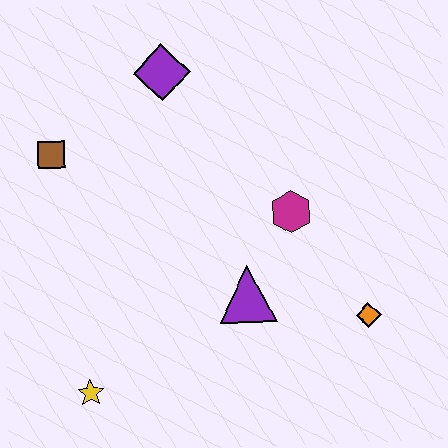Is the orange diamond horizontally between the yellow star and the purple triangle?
No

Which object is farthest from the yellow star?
The purple diamond is farthest from the yellow star.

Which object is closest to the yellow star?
The purple triangle is closest to the yellow star.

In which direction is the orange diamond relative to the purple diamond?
The orange diamond is below the purple diamond.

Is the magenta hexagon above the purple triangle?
Yes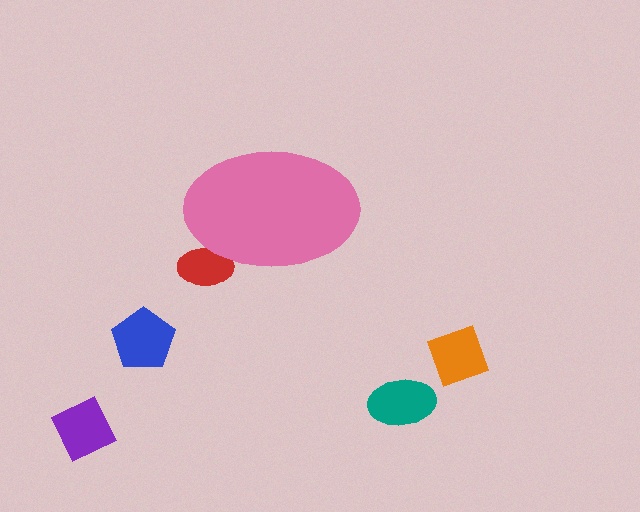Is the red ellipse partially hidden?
Yes, the red ellipse is partially hidden behind the pink ellipse.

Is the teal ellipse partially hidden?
No, the teal ellipse is fully visible.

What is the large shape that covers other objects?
A pink ellipse.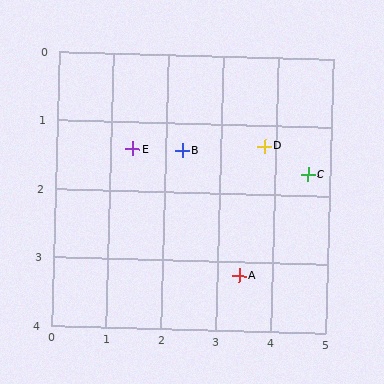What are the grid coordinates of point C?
Point C is at approximately (4.6, 1.7).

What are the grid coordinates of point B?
Point B is at approximately (2.3, 1.4).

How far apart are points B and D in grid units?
Points B and D are about 1.5 grid units apart.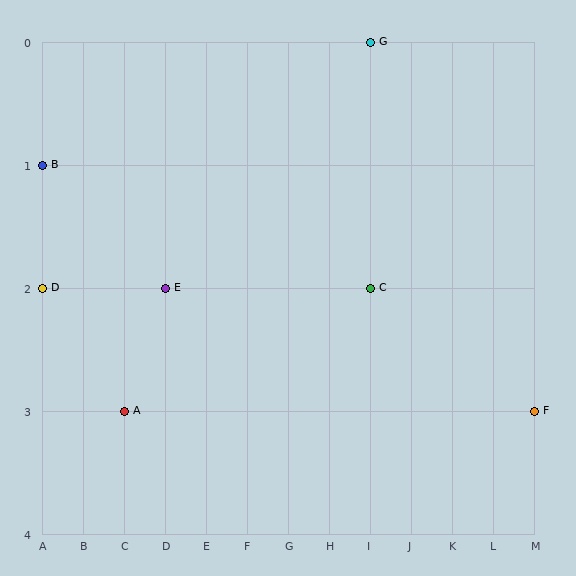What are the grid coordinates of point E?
Point E is at grid coordinates (D, 2).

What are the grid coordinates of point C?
Point C is at grid coordinates (I, 2).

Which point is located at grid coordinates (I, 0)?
Point G is at (I, 0).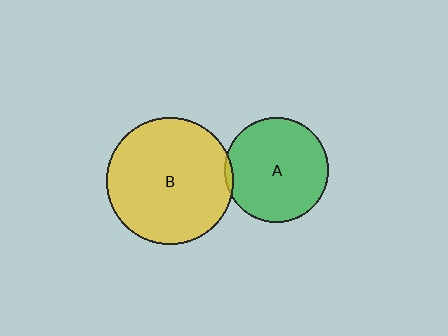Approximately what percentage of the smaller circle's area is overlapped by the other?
Approximately 5%.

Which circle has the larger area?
Circle B (yellow).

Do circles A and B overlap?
Yes.